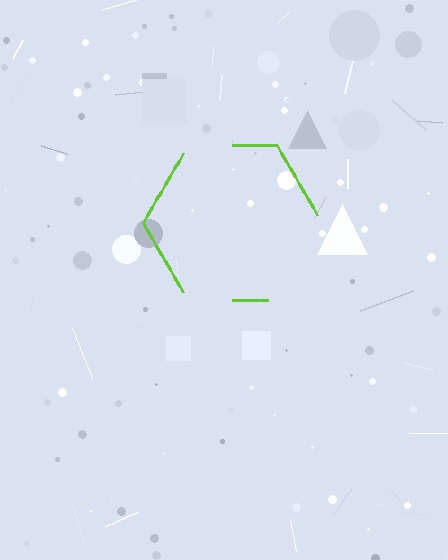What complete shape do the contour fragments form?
The contour fragments form a hexagon.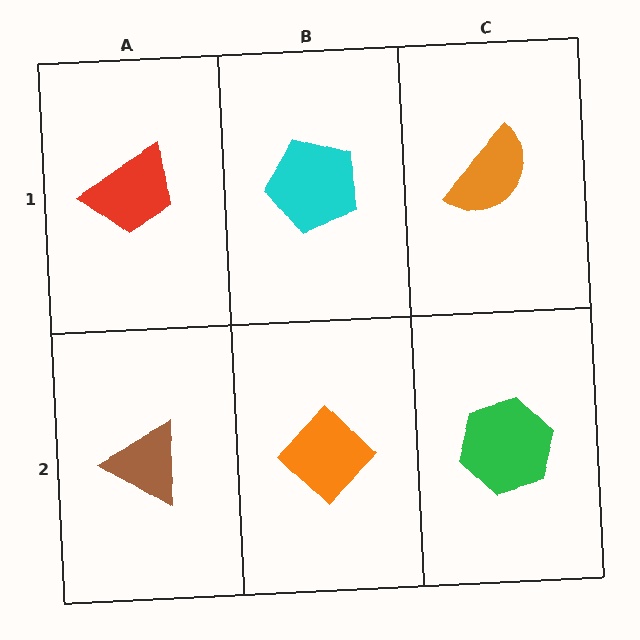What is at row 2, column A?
A brown triangle.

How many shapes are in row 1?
3 shapes.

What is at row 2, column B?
An orange diamond.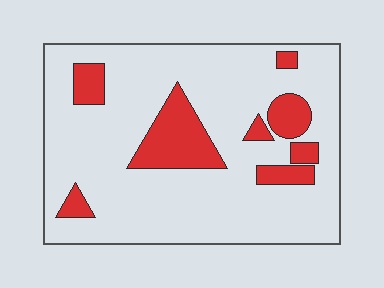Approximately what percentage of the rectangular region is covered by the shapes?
Approximately 20%.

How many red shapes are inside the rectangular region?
8.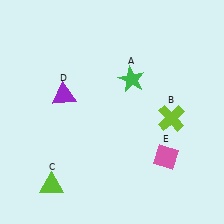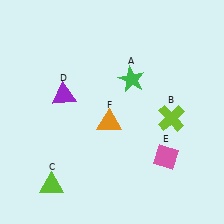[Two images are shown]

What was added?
An orange triangle (F) was added in Image 2.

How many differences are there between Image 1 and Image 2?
There is 1 difference between the two images.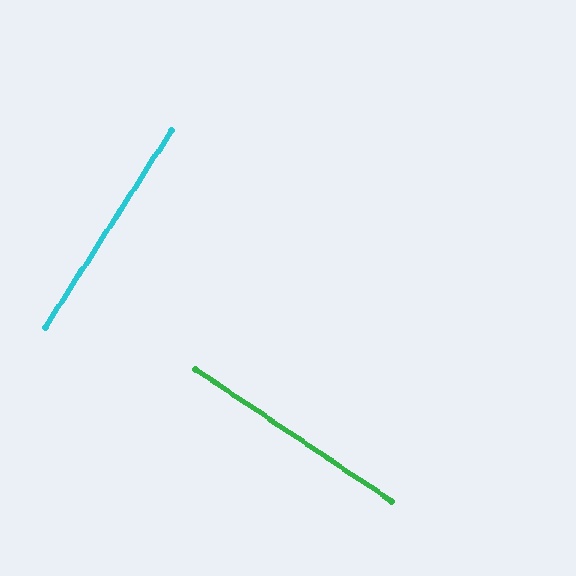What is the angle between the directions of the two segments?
Approximately 89 degrees.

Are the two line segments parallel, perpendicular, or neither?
Perpendicular — they meet at approximately 89°.